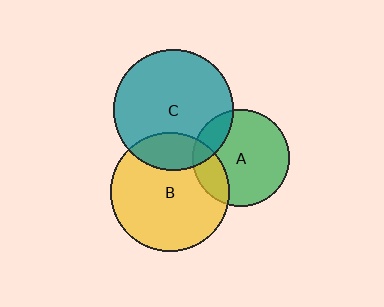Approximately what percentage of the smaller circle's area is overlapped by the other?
Approximately 20%.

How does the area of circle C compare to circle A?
Approximately 1.5 times.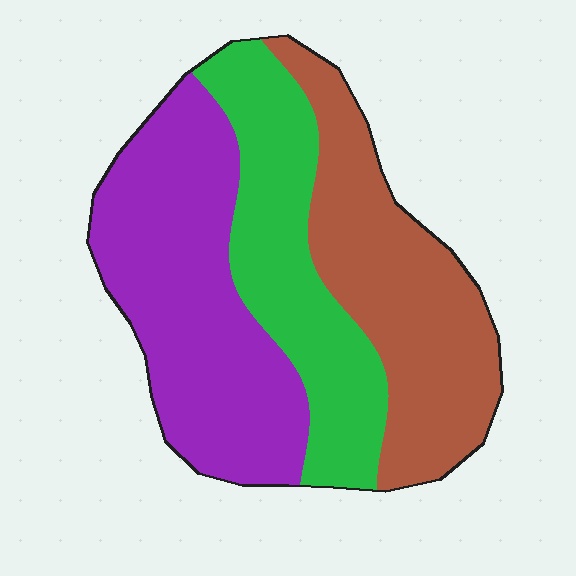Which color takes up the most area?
Purple, at roughly 40%.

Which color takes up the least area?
Green, at roughly 30%.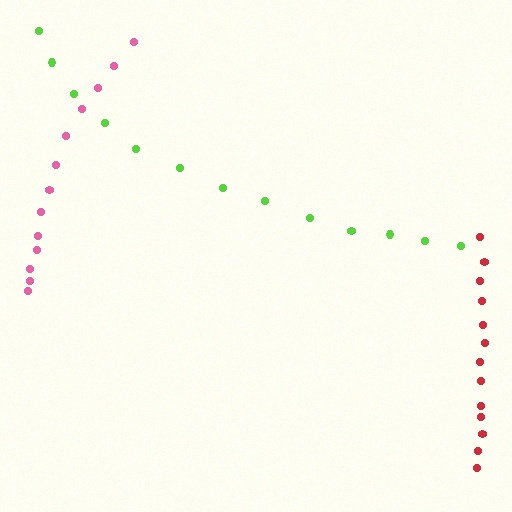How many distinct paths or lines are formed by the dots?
There are 3 distinct paths.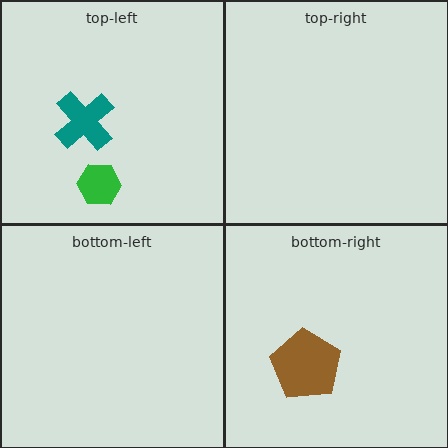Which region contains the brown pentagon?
The bottom-right region.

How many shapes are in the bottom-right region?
1.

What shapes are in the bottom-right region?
The brown pentagon.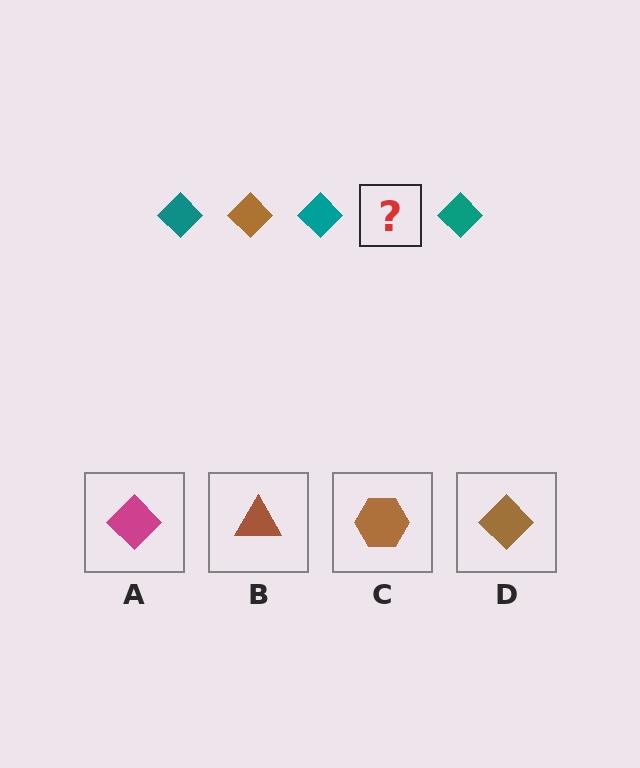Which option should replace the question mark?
Option D.